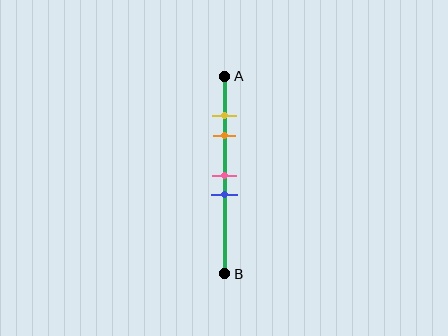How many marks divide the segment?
There are 4 marks dividing the segment.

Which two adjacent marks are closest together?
The yellow and orange marks are the closest adjacent pair.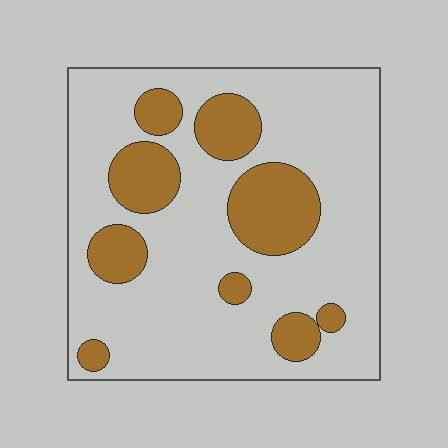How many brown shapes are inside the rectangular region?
9.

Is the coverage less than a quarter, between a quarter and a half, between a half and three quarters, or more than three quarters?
Less than a quarter.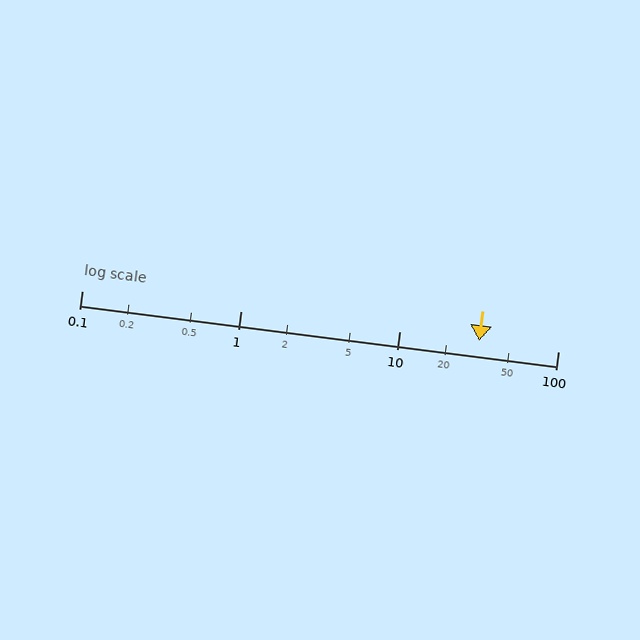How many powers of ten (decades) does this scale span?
The scale spans 3 decades, from 0.1 to 100.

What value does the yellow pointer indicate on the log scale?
The pointer indicates approximately 32.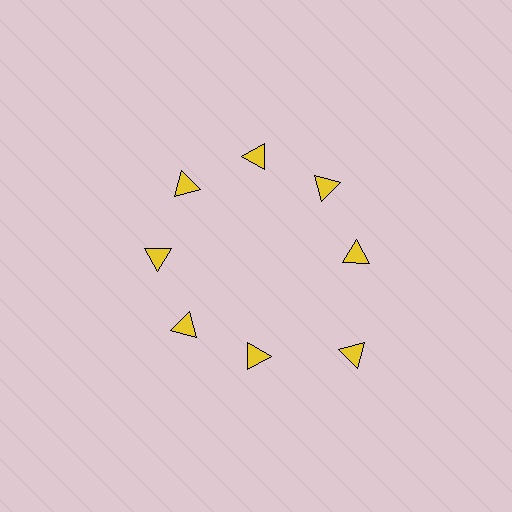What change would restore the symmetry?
The symmetry would be restored by moving it inward, back onto the ring so that all 8 triangles sit at equal angles and equal distance from the center.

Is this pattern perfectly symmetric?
No. The 8 yellow triangles are arranged in a ring, but one element near the 4 o'clock position is pushed outward from the center, breaking the 8-fold rotational symmetry.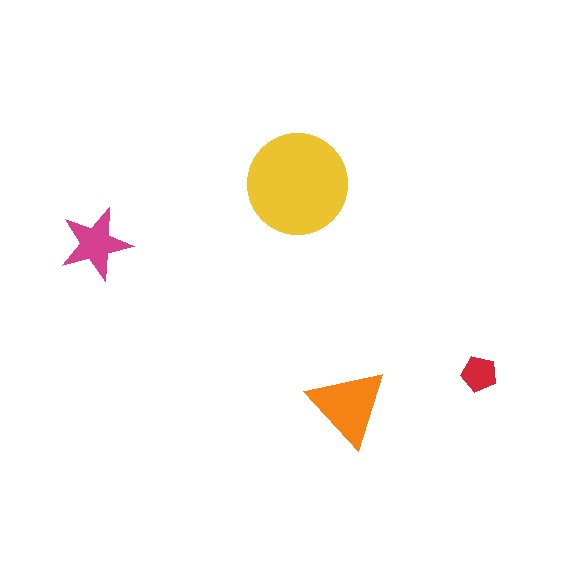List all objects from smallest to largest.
The red pentagon, the magenta star, the orange triangle, the yellow circle.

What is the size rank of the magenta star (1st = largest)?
3rd.